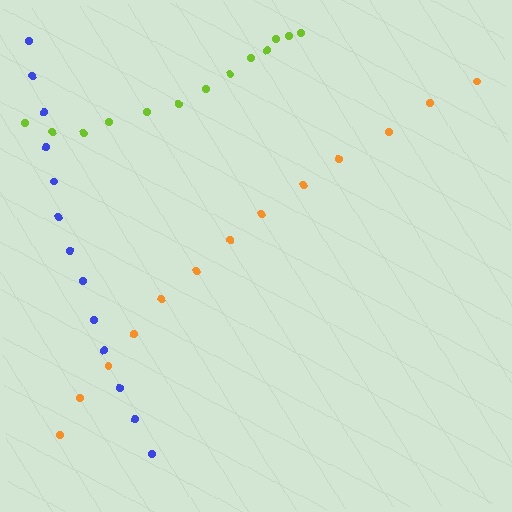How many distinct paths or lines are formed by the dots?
There are 3 distinct paths.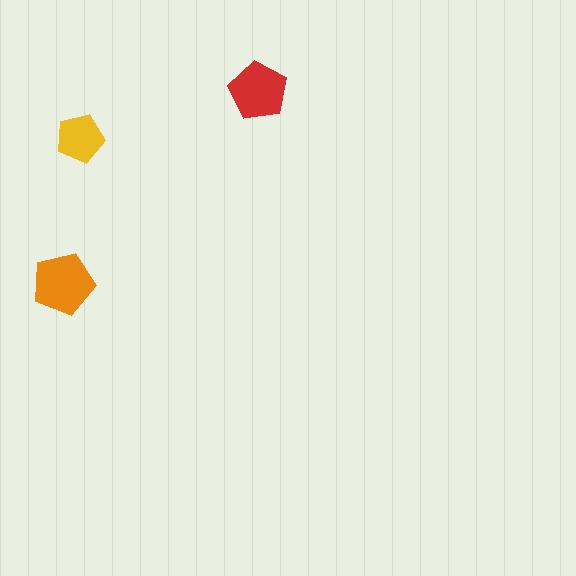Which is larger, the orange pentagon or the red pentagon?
The orange one.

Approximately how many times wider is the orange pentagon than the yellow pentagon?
About 1.5 times wider.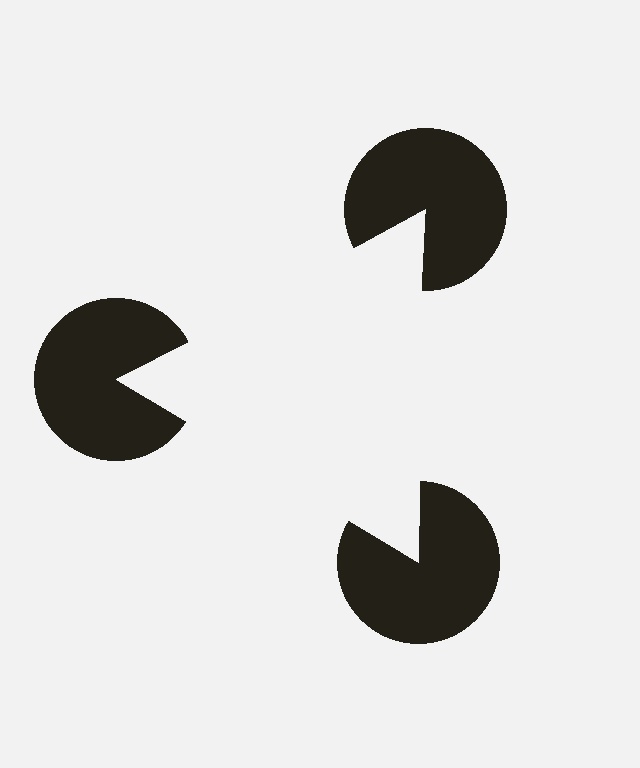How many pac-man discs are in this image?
There are 3 — one at each vertex of the illusory triangle.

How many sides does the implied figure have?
3 sides.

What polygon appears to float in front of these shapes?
An illusory triangle — its edges are inferred from the aligned wedge cuts in the pac-man discs, not physically drawn.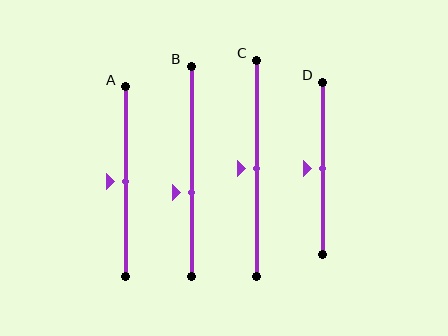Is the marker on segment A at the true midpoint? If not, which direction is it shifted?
Yes, the marker on segment A is at the true midpoint.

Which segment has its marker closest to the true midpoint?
Segment A has its marker closest to the true midpoint.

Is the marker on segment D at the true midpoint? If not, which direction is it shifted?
Yes, the marker on segment D is at the true midpoint.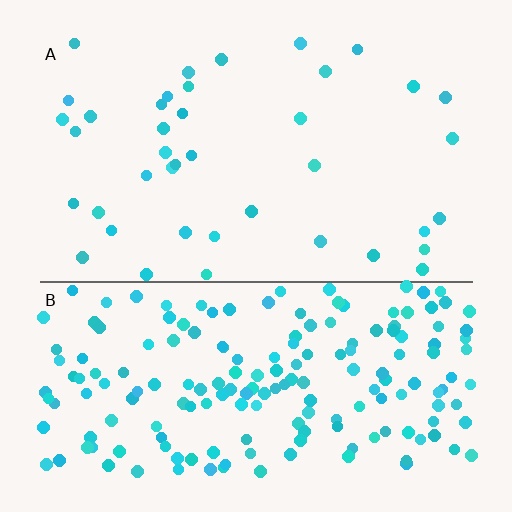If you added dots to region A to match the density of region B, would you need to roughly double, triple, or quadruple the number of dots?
Approximately quadruple.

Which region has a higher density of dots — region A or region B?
B (the bottom).